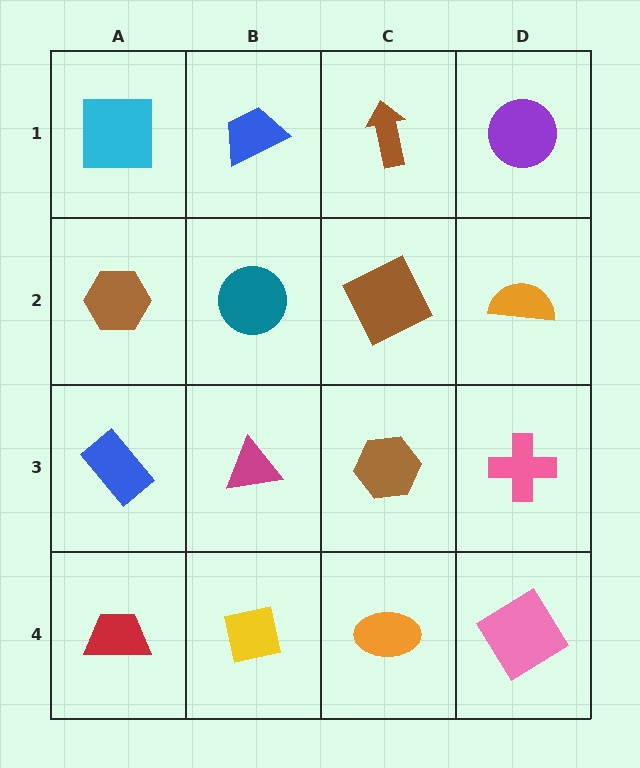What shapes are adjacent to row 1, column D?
An orange semicircle (row 2, column D), a brown arrow (row 1, column C).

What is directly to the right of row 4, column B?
An orange ellipse.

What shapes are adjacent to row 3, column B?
A teal circle (row 2, column B), a yellow square (row 4, column B), a blue rectangle (row 3, column A), a brown hexagon (row 3, column C).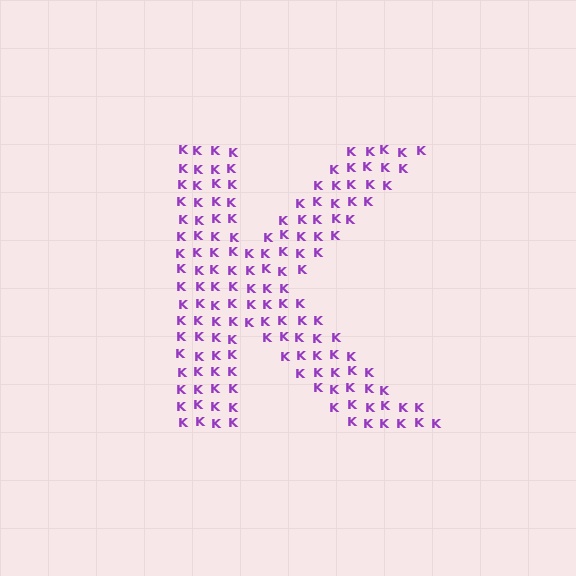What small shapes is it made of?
It is made of small letter K's.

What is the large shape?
The large shape is the letter K.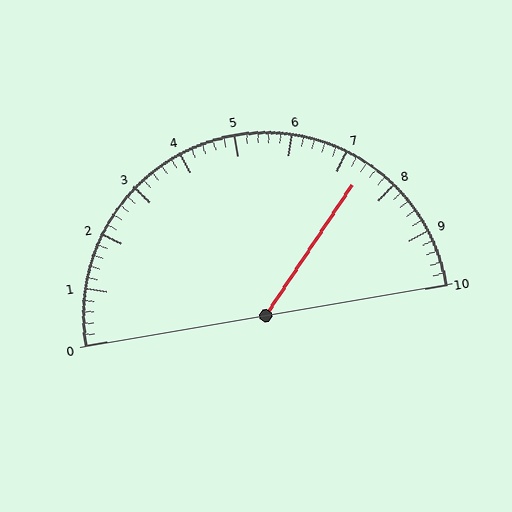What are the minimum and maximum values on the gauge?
The gauge ranges from 0 to 10.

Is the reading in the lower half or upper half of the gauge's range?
The reading is in the upper half of the range (0 to 10).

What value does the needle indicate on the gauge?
The needle indicates approximately 7.4.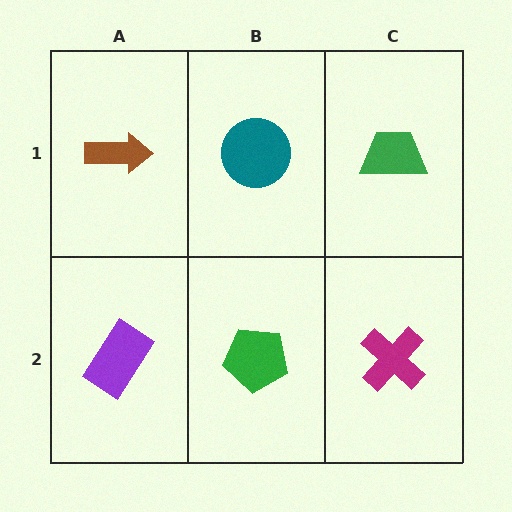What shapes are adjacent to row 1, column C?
A magenta cross (row 2, column C), a teal circle (row 1, column B).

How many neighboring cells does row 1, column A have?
2.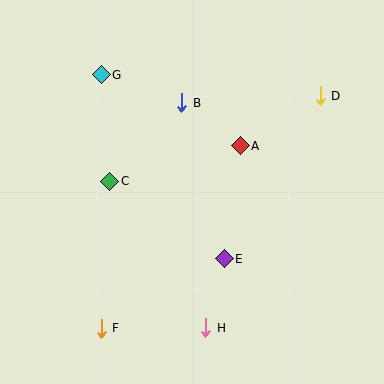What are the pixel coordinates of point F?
Point F is at (101, 328).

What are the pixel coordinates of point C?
Point C is at (110, 181).